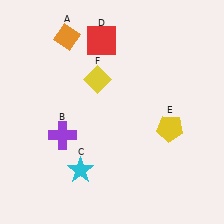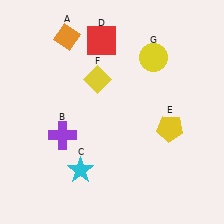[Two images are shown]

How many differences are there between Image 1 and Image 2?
There is 1 difference between the two images.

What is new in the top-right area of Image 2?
A yellow circle (G) was added in the top-right area of Image 2.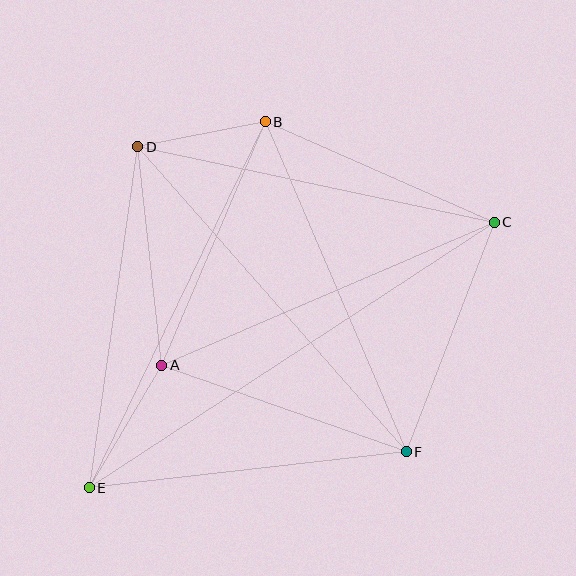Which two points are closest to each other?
Points B and D are closest to each other.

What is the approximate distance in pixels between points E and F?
The distance between E and F is approximately 319 pixels.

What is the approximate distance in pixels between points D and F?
The distance between D and F is approximately 406 pixels.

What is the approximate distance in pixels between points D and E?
The distance between D and E is approximately 344 pixels.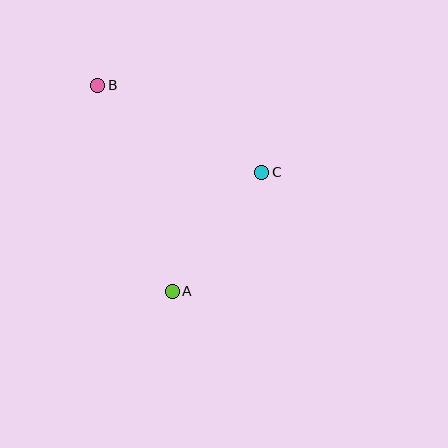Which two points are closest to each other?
Points A and C are closest to each other.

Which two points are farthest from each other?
Points A and B are farthest from each other.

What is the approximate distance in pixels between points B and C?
The distance between B and C is approximately 186 pixels.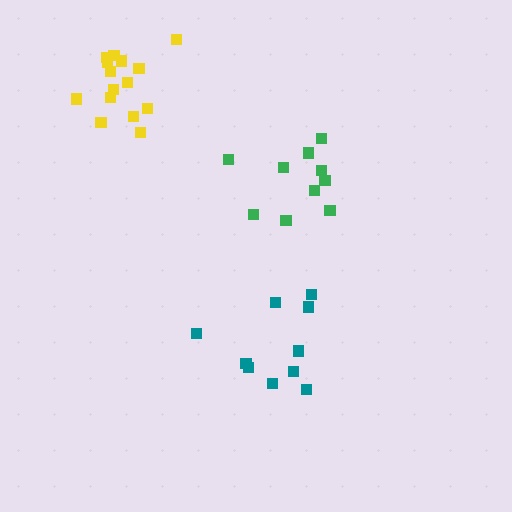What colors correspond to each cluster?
The clusters are colored: yellow, green, teal.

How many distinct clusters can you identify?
There are 3 distinct clusters.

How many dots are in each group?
Group 1: 15 dots, Group 2: 10 dots, Group 3: 10 dots (35 total).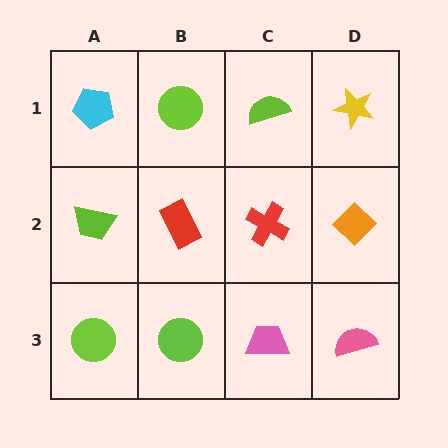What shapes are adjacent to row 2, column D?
A yellow star (row 1, column D), a pink semicircle (row 3, column D), a red cross (row 2, column C).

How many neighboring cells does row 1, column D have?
2.